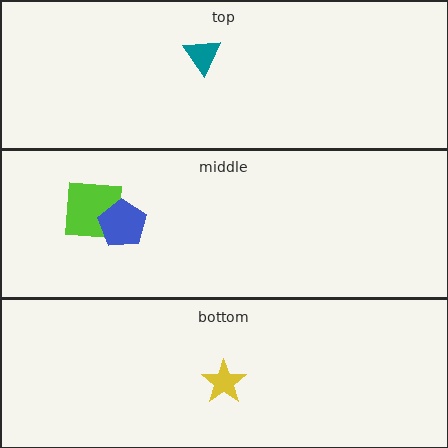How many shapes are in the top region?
1.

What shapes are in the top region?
The teal triangle.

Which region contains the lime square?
The middle region.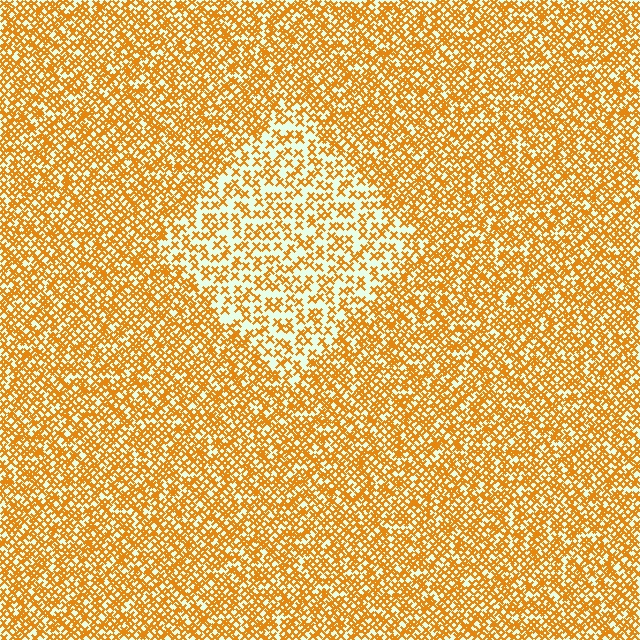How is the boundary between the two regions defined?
The boundary is defined by a change in element density (approximately 1.9x ratio). All elements are the same color, size, and shape.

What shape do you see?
I see a diamond.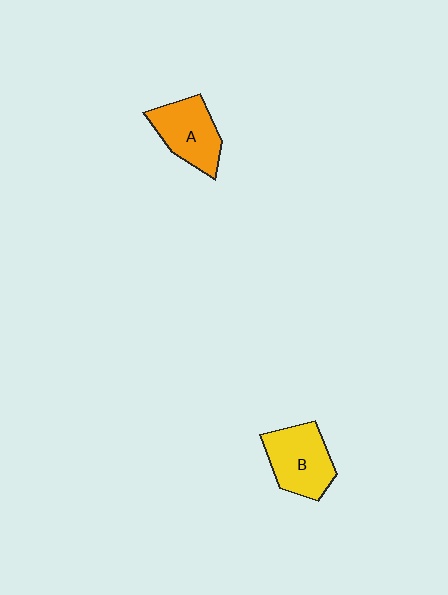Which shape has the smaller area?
Shape A (orange).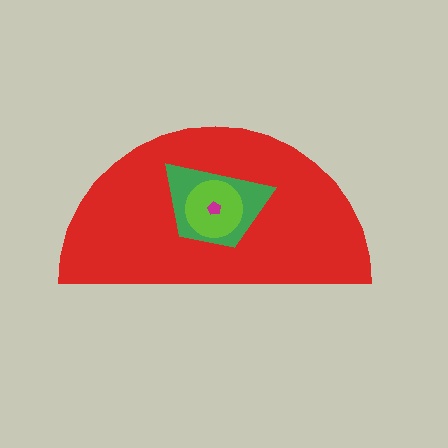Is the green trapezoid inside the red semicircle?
Yes.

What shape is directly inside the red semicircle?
The green trapezoid.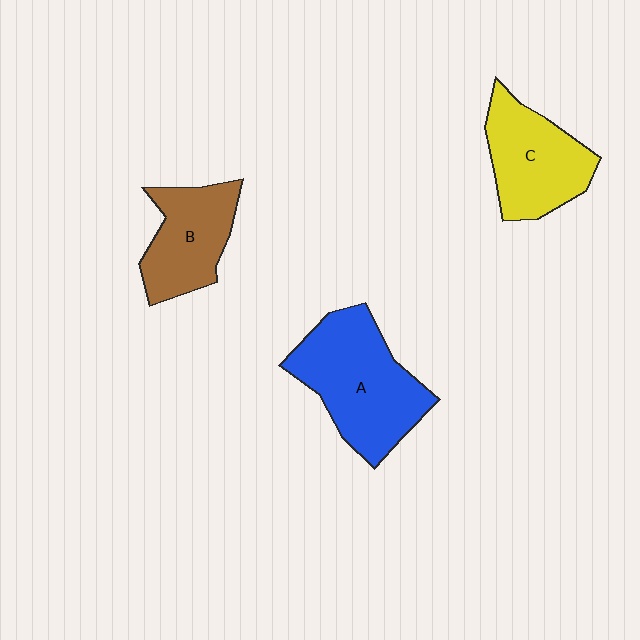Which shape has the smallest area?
Shape B (brown).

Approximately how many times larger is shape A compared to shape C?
Approximately 1.3 times.